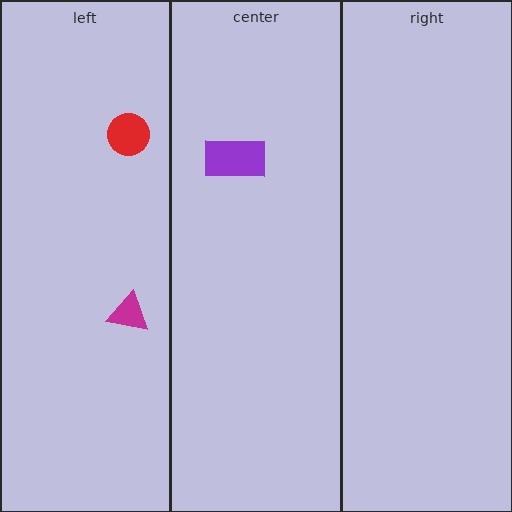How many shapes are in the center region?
1.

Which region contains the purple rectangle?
The center region.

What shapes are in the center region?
The purple rectangle.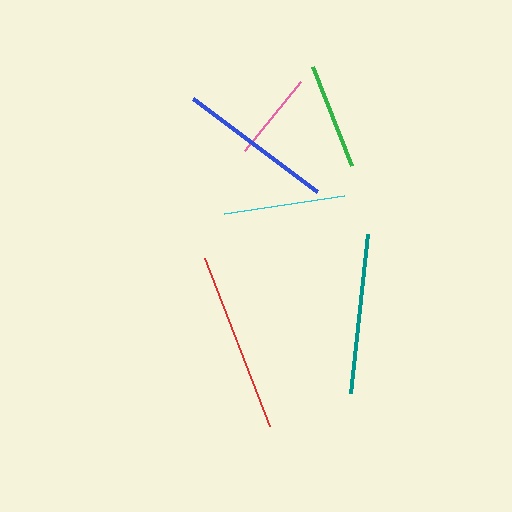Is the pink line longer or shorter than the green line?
The green line is longer than the pink line.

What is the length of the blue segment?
The blue segment is approximately 155 pixels long.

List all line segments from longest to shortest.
From longest to shortest: red, teal, blue, cyan, green, pink.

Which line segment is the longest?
The red line is the longest at approximately 180 pixels.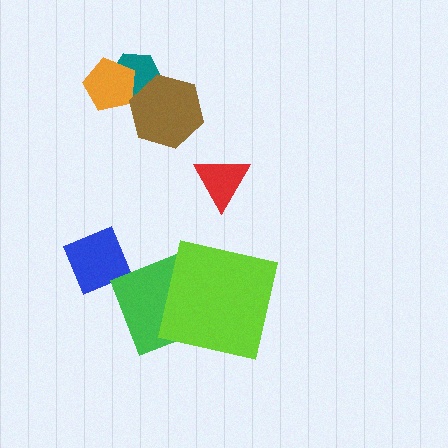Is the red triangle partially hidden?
No, no other shape covers it.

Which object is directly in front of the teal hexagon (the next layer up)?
The orange pentagon is directly in front of the teal hexagon.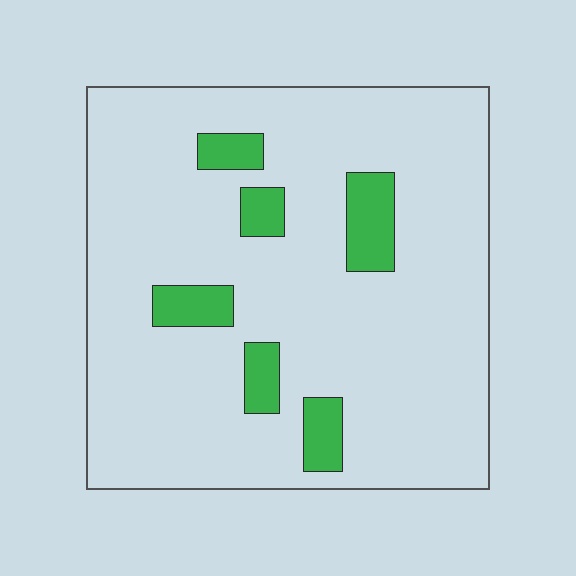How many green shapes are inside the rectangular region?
6.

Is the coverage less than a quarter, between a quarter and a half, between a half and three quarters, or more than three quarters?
Less than a quarter.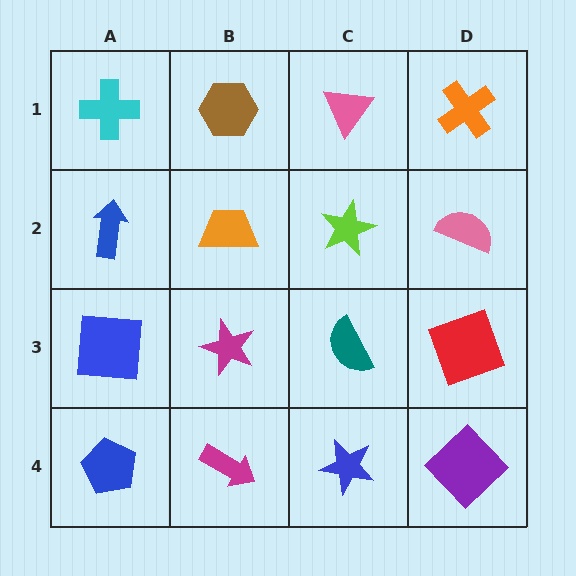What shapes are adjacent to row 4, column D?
A red square (row 3, column D), a blue star (row 4, column C).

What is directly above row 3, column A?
A blue arrow.